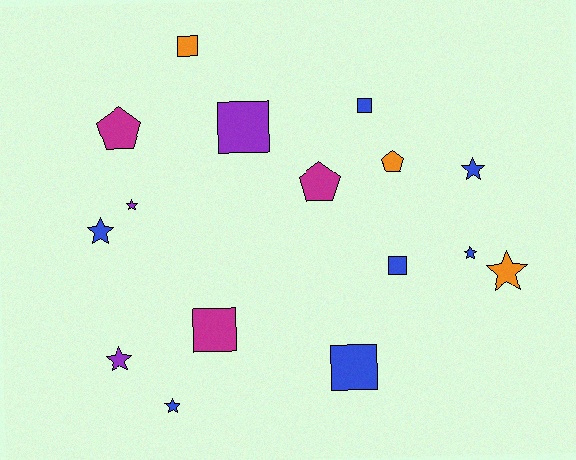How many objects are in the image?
There are 16 objects.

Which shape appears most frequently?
Star, with 7 objects.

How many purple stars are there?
There are 2 purple stars.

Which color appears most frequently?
Blue, with 7 objects.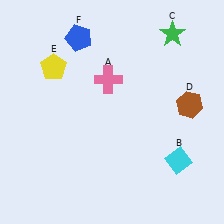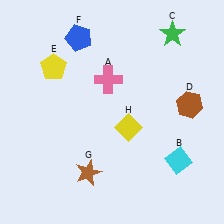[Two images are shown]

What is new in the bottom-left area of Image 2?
A brown star (G) was added in the bottom-left area of Image 2.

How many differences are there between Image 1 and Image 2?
There are 2 differences between the two images.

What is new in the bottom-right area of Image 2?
A yellow diamond (H) was added in the bottom-right area of Image 2.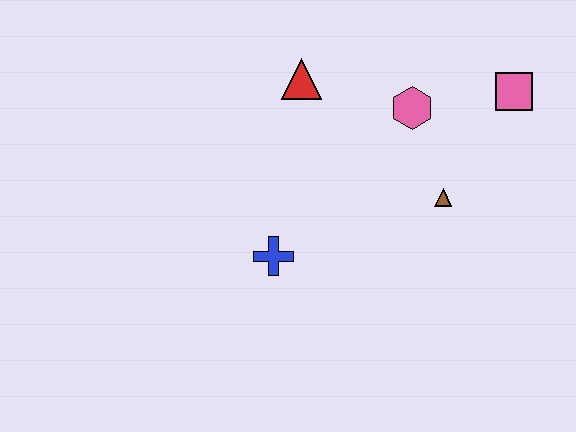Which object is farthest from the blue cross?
The pink square is farthest from the blue cross.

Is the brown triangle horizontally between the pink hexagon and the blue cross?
No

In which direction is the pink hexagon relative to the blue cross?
The pink hexagon is above the blue cross.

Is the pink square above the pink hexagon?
Yes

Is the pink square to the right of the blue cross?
Yes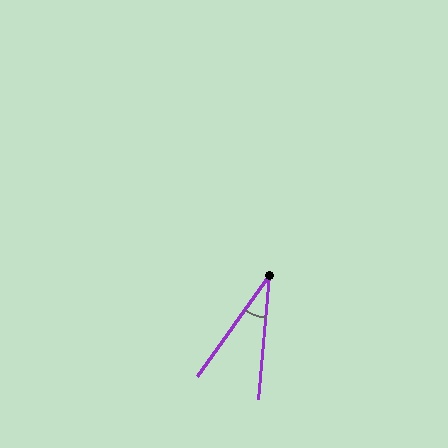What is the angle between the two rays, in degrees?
Approximately 31 degrees.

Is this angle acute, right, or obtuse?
It is acute.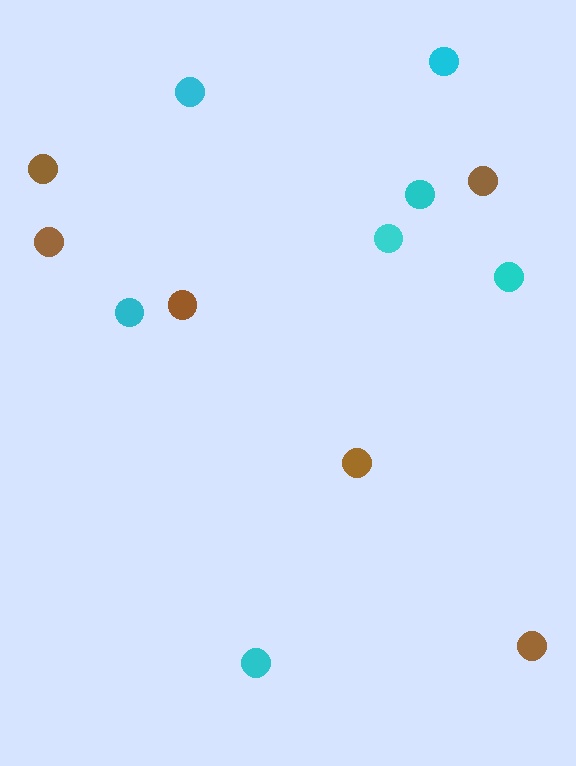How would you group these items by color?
There are 2 groups: one group of cyan circles (7) and one group of brown circles (6).